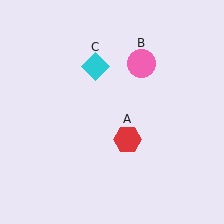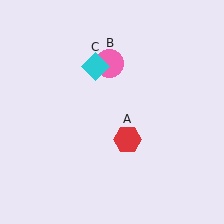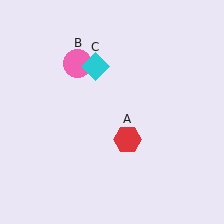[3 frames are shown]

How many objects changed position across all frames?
1 object changed position: pink circle (object B).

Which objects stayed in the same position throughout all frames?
Red hexagon (object A) and cyan diamond (object C) remained stationary.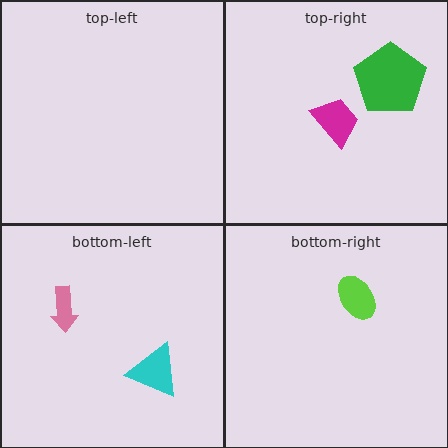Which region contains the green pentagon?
The top-right region.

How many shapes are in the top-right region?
2.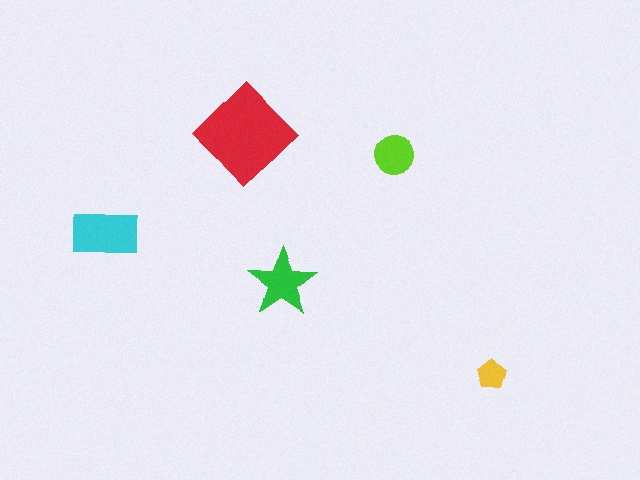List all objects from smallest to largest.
The yellow pentagon, the lime circle, the green star, the cyan rectangle, the red diamond.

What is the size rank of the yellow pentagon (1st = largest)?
5th.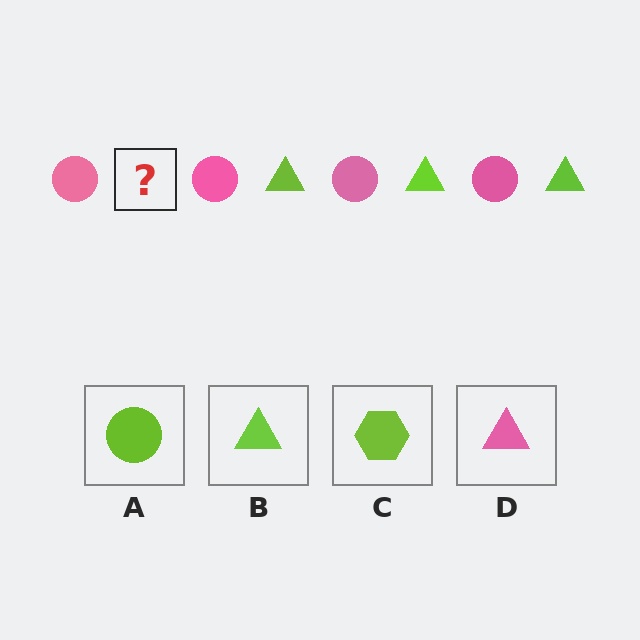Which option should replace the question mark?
Option B.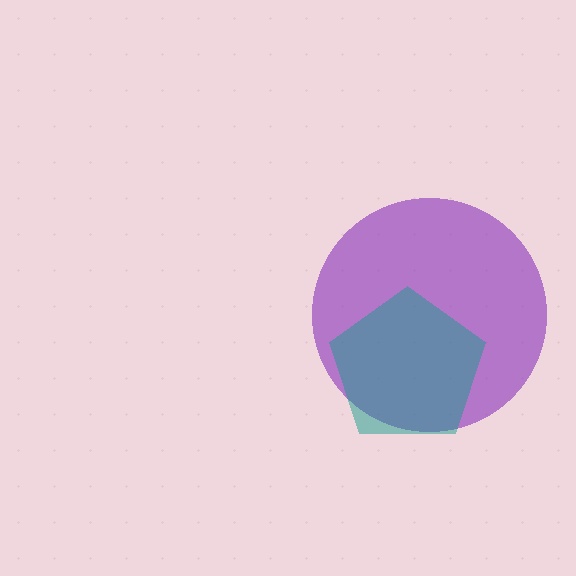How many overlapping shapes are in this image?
There are 2 overlapping shapes in the image.